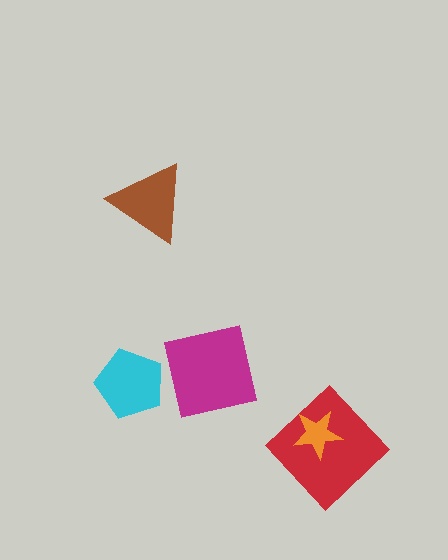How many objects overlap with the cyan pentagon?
0 objects overlap with the cyan pentagon.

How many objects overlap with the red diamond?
1 object overlaps with the red diamond.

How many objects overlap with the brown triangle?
0 objects overlap with the brown triangle.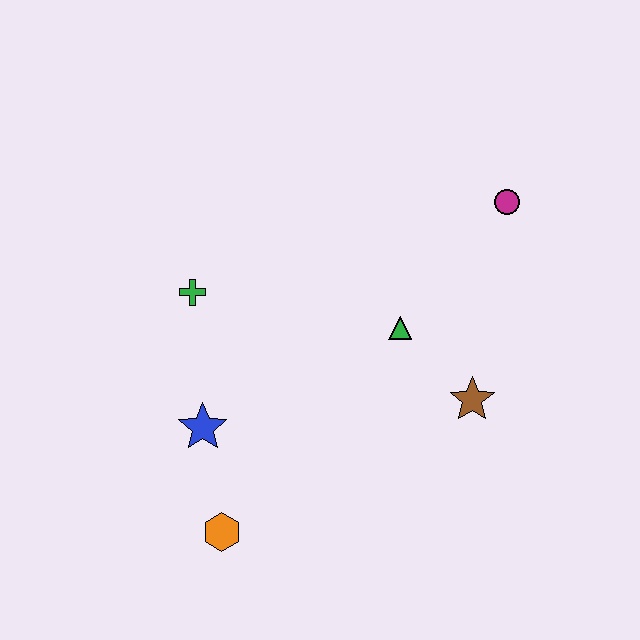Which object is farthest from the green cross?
The magenta circle is farthest from the green cross.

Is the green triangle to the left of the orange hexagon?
No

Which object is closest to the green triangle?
The brown star is closest to the green triangle.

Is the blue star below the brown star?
Yes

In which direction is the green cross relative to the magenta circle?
The green cross is to the left of the magenta circle.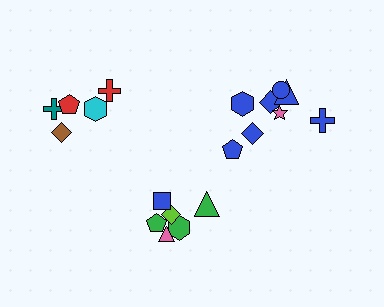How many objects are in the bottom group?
There are 6 objects.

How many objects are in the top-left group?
There are 5 objects.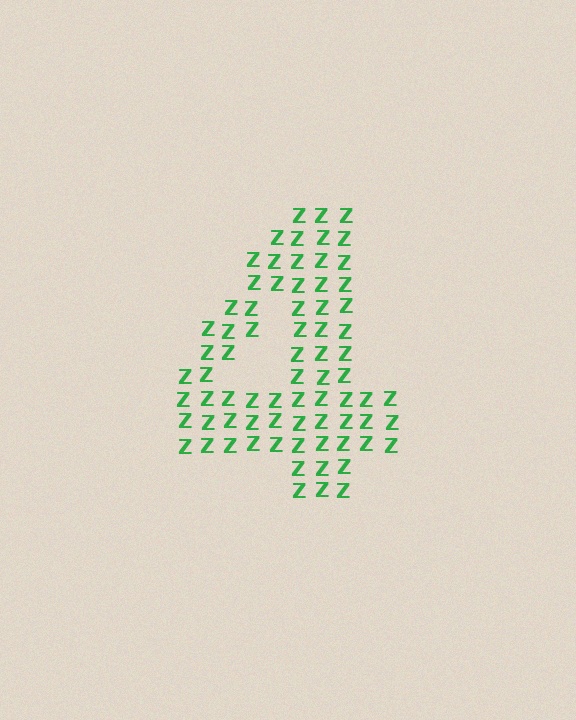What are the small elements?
The small elements are letter Z's.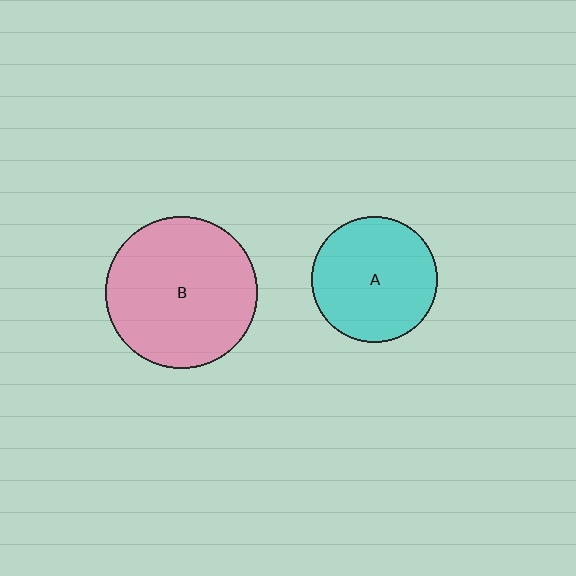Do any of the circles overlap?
No, none of the circles overlap.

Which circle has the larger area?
Circle B (pink).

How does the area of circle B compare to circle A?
Approximately 1.5 times.